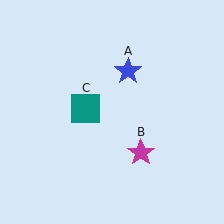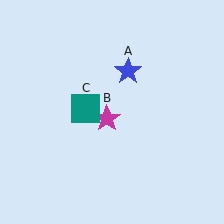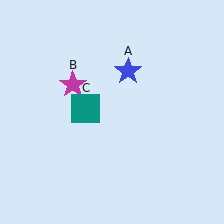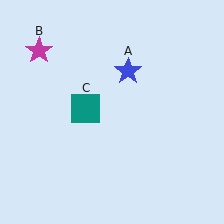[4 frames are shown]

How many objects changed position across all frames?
1 object changed position: magenta star (object B).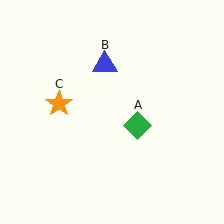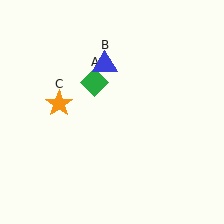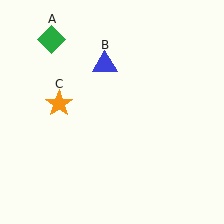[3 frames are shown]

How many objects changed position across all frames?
1 object changed position: green diamond (object A).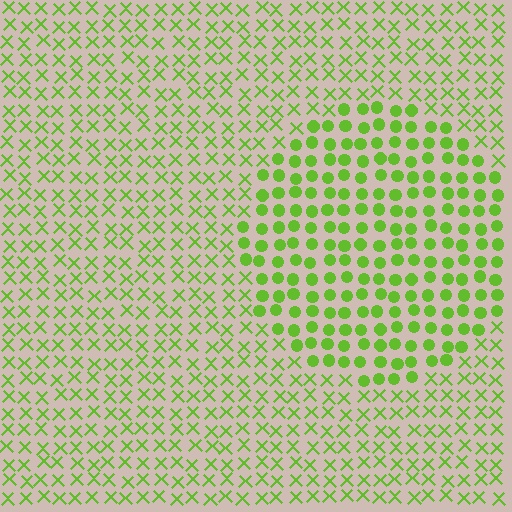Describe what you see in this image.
The image is filled with small lime elements arranged in a uniform grid. A circle-shaped region contains circles, while the surrounding area contains X marks. The boundary is defined purely by the change in element shape.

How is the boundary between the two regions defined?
The boundary is defined by a change in element shape: circles inside vs. X marks outside. All elements share the same color and spacing.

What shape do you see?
I see a circle.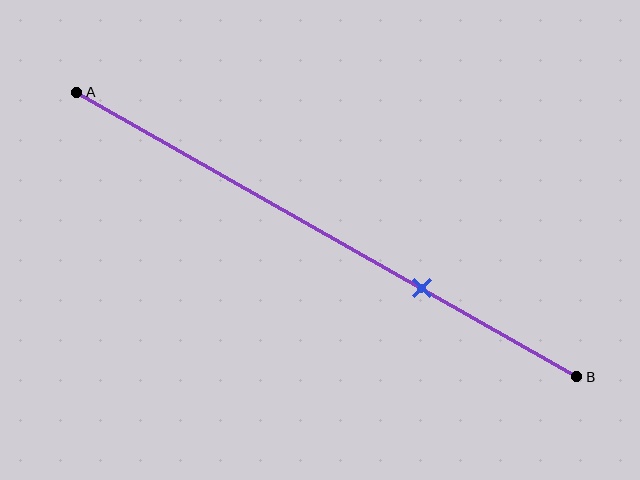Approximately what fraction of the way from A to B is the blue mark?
The blue mark is approximately 70% of the way from A to B.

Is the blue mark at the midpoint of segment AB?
No, the mark is at about 70% from A, not at the 50% midpoint.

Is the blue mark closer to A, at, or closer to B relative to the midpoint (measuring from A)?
The blue mark is closer to point B than the midpoint of segment AB.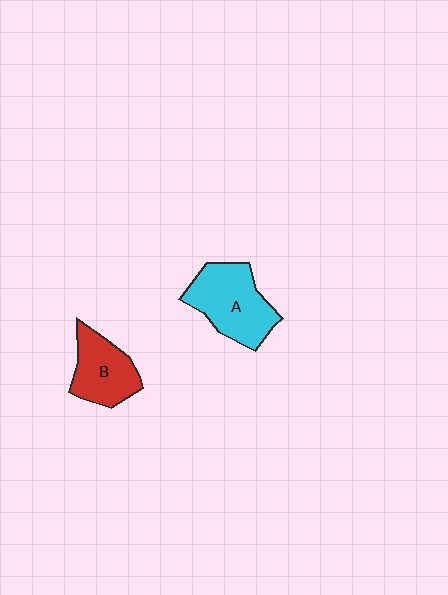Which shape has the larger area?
Shape A (cyan).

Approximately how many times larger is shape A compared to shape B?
Approximately 1.3 times.